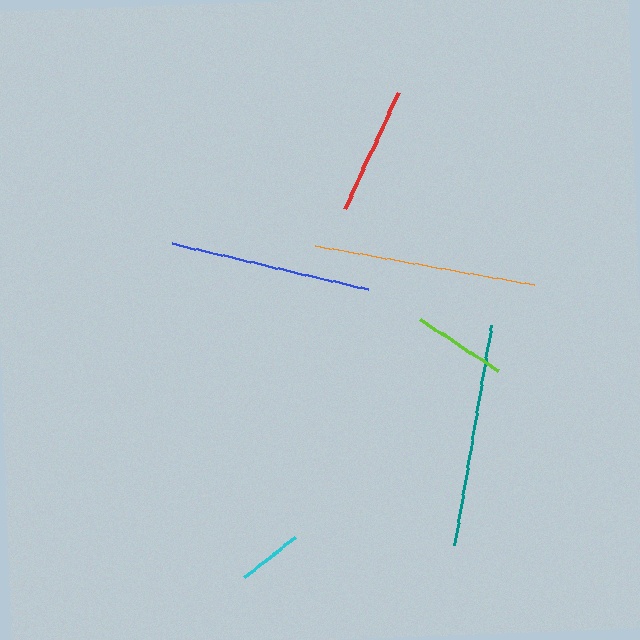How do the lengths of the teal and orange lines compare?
The teal and orange lines are approximately the same length.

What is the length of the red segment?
The red segment is approximately 128 pixels long.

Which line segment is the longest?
The teal line is the longest at approximately 224 pixels.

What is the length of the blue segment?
The blue segment is approximately 201 pixels long.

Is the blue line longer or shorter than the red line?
The blue line is longer than the red line.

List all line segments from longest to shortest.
From longest to shortest: teal, orange, blue, red, lime, cyan.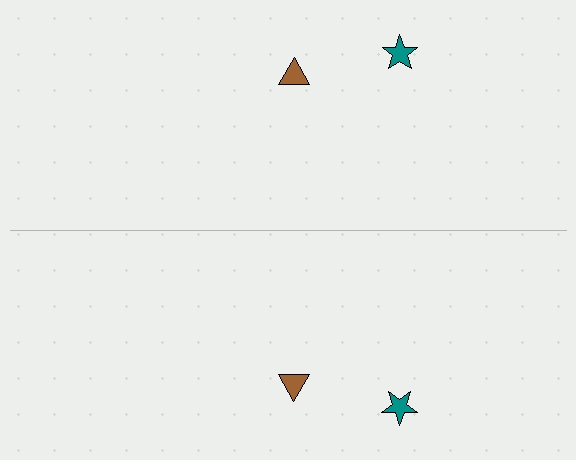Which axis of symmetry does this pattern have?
The pattern has a horizontal axis of symmetry running through the center of the image.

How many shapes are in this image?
There are 4 shapes in this image.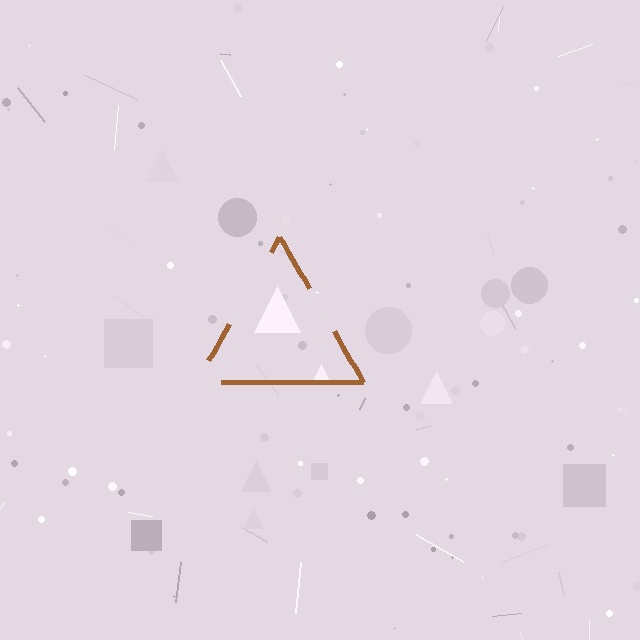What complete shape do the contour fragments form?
The contour fragments form a triangle.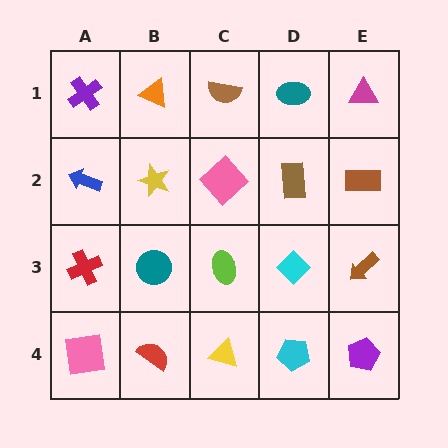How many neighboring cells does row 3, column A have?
3.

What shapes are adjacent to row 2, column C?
A brown semicircle (row 1, column C), a lime ellipse (row 3, column C), a yellow star (row 2, column B), a brown rectangle (row 2, column D).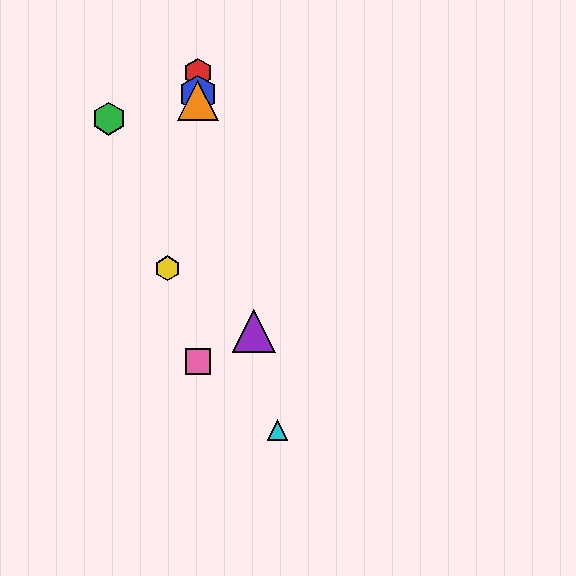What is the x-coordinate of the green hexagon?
The green hexagon is at x≈109.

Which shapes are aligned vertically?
The red hexagon, the blue hexagon, the orange triangle, the pink square are aligned vertically.